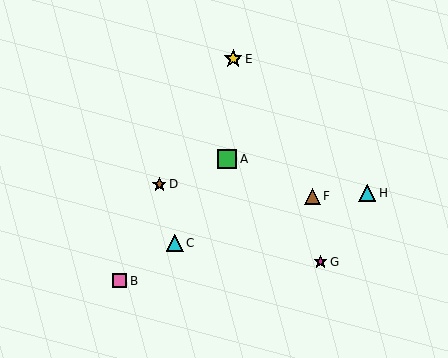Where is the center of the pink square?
The center of the pink square is at (120, 281).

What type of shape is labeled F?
Shape F is a brown triangle.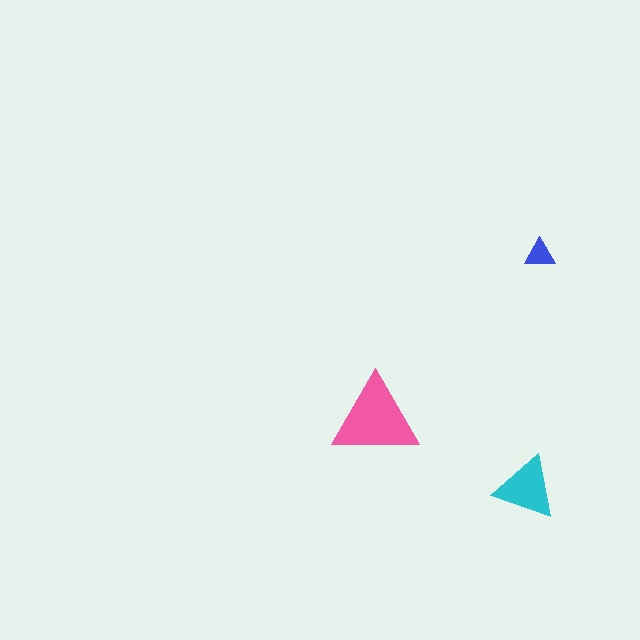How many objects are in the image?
There are 3 objects in the image.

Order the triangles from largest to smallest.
the pink one, the cyan one, the blue one.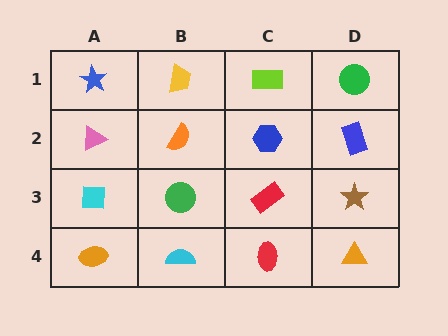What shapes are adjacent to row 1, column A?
A pink triangle (row 2, column A), a yellow trapezoid (row 1, column B).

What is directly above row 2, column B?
A yellow trapezoid.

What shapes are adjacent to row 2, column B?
A yellow trapezoid (row 1, column B), a green circle (row 3, column B), a pink triangle (row 2, column A), a blue hexagon (row 2, column C).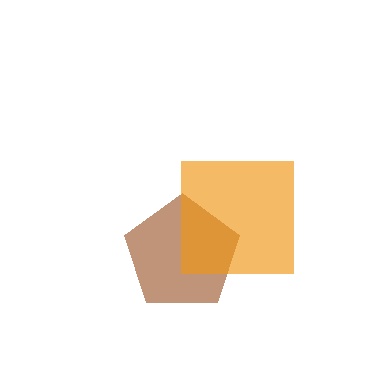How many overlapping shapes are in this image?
There are 2 overlapping shapes in the image.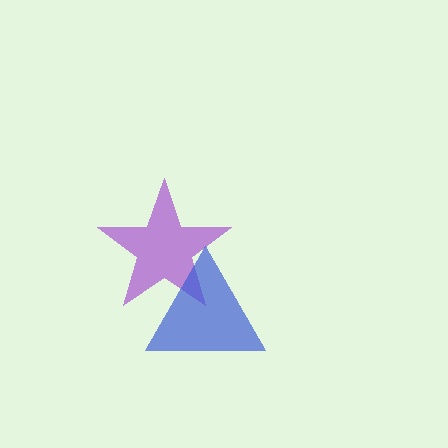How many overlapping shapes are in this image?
There are 2 overlapping shapes in the image.